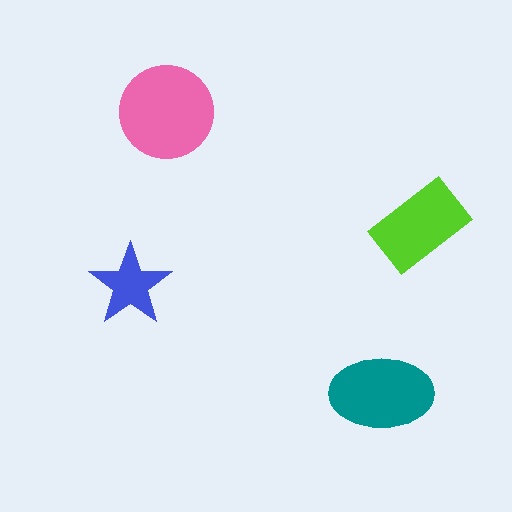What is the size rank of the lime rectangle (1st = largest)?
3rd.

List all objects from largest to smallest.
The pink circle, the teal ellipse, the lime rectangle, the blue star.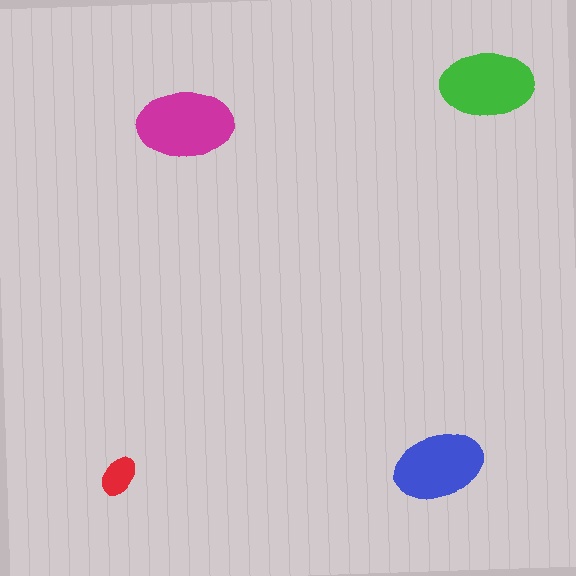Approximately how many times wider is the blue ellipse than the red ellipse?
About 2 times wider.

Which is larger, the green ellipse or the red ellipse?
The green one.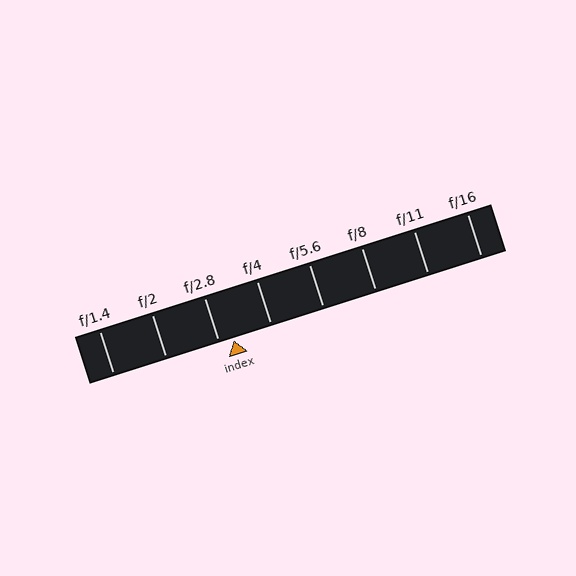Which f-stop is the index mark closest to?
The index mark is closest to f/2.8.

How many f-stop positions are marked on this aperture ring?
There are 8 f-stop positions marked.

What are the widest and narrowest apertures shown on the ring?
The widest aperture shown is f/1.4 and the narrowest is f/16.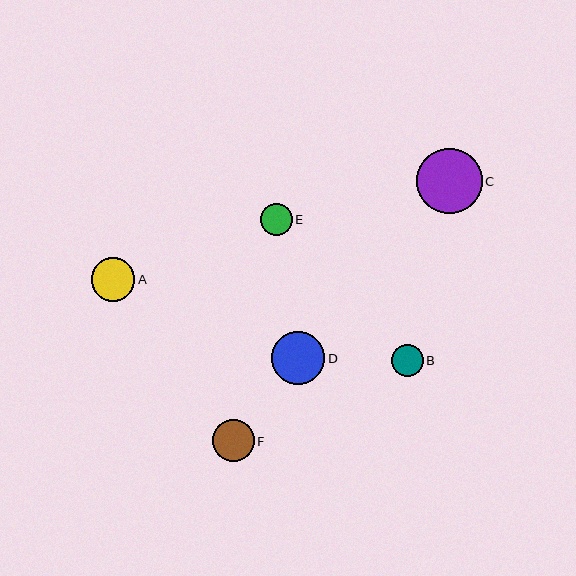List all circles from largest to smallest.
From largest to smallest: C, D, A, F, B, E.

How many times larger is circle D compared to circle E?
Circle D is approximately 1.7 times the size of circle E.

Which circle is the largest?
Circle C is the largest with a size of approximately 65 pixels.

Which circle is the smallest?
Circle E is the smallest with a size of approximately 31 pixels.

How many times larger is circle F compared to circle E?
Circle F is approximately 1.3 times the size of circle E.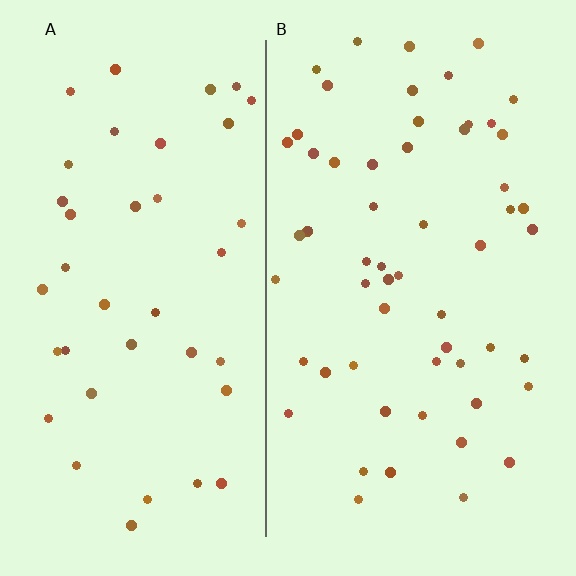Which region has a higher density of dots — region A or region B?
B (the right).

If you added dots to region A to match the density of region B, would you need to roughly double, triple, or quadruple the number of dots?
Approximately double.